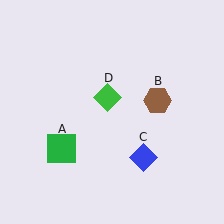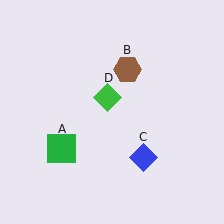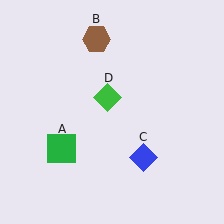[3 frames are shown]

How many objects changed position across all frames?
1 object changed position: brown hexagon (object B).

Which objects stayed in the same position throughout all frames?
Green square (object A) and blue diamond (object C) and green diamond (object D) remained stationary.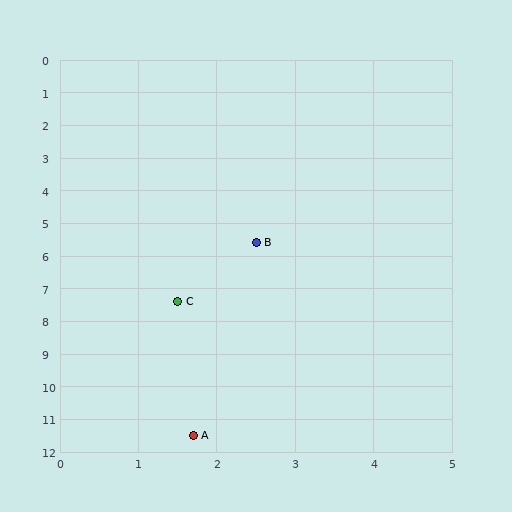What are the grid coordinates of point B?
Point B is at approximately (2.5, 5.6).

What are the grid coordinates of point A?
Point A is at approximately (1.7, 11.5).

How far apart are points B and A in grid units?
Points B and A are about 6.0 grid units apart.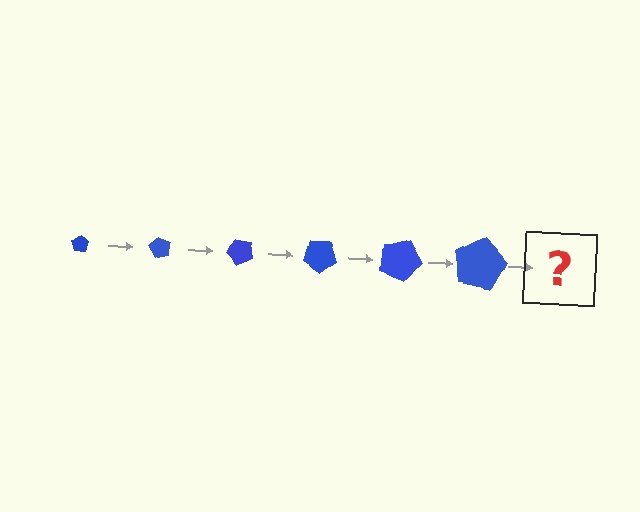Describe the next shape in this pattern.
It should be a pentagon, larger than the previous one and rotated 360 degrees from the start.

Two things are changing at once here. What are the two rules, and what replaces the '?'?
The two rules are that the pentagon grows larger each step and it rotates 60 degrees each step. The '?' should be a pentagon, larger than the previous one and rotated 360 degrees from the start.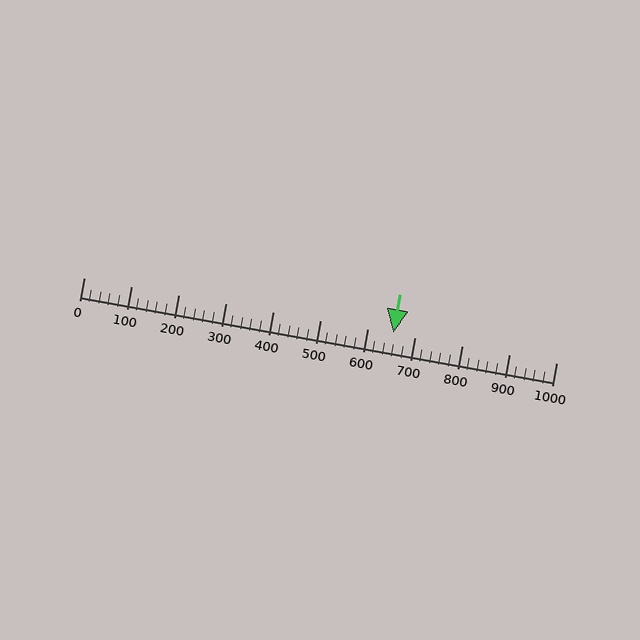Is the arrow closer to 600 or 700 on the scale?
The arrow is closer to 700.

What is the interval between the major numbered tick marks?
The major tick marks are spaced 100 units apart.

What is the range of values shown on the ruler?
The ruler shows values from 0 to 1000.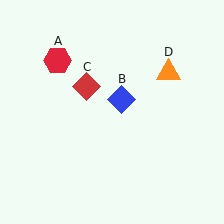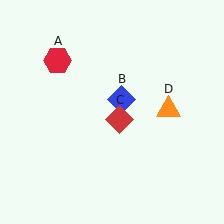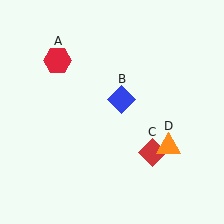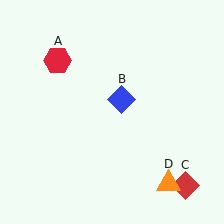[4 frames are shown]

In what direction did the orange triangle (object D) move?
The orange triangle (object D) moved down.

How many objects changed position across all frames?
2 objects changed position: red diamond (object C), orange triangle (object D).